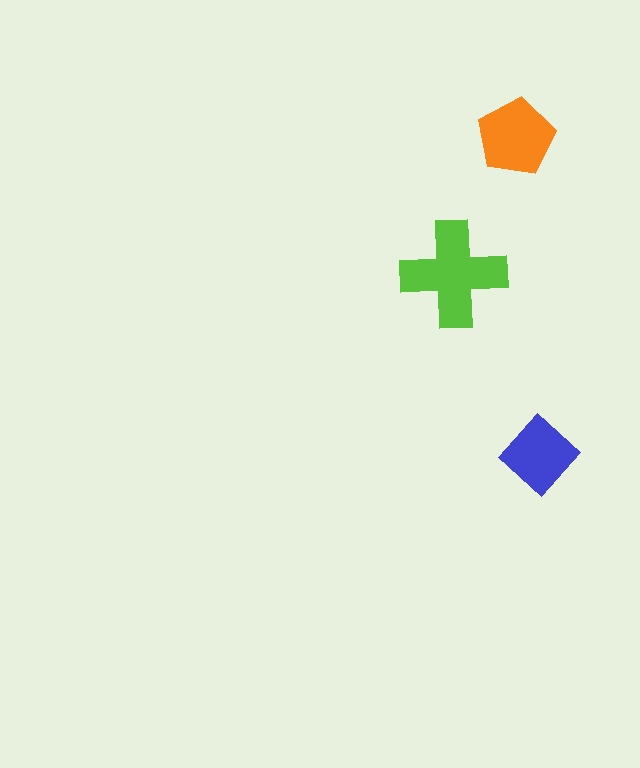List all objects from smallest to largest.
The blue diamond, the orange pentagon, the lime cross.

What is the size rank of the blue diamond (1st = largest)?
3rd.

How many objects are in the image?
There are 3 objects in the image.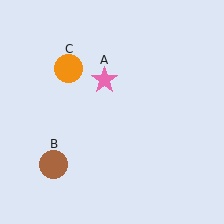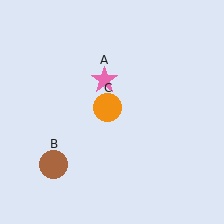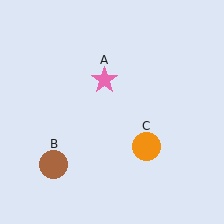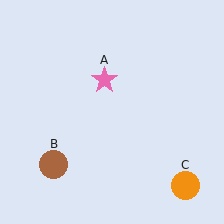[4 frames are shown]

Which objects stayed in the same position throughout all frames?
Pink star (object A) and brown circle (object B) remained stationary.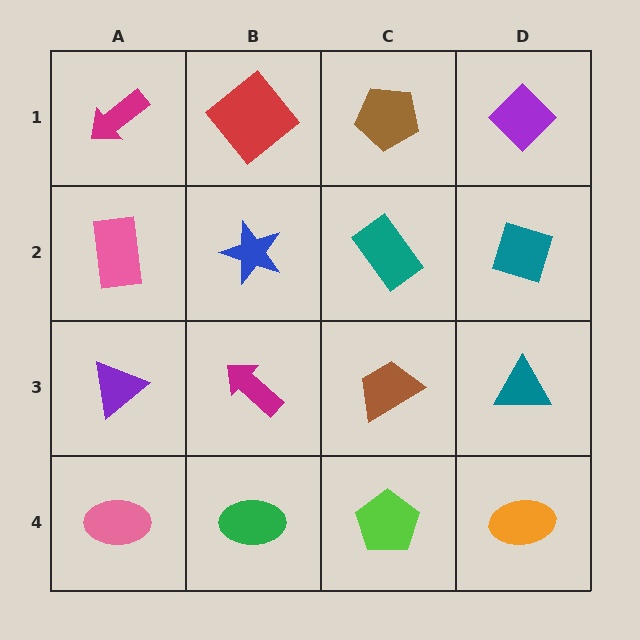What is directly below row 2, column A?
A purple triangle.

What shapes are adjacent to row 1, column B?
A blue star (row 2, column B), a magenta arrow (row 1, column A), a brown pentagon (row 1, column C).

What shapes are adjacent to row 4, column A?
A purple triangle (row 3, column A), a green ellipse (row 4, column B).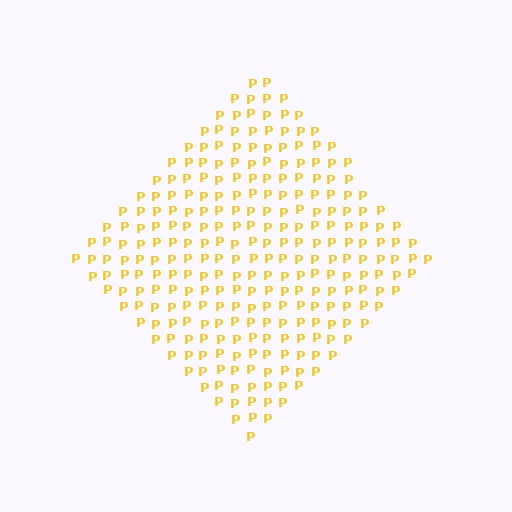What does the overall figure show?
The overall figure shows a diamond.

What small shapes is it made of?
It is made of small letter P's.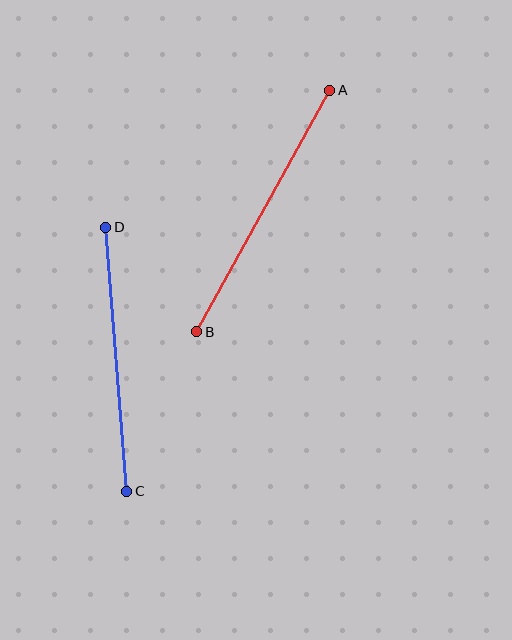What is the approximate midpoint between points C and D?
The midpoint is at approximately (116, 359) pixels.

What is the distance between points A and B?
The distance is approximately 276 pixels.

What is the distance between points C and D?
The distance is approximately 265 pixels.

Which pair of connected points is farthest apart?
Points A and B are farthest apart.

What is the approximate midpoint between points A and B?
The midpoint is at approximately (263, 211) pixels.